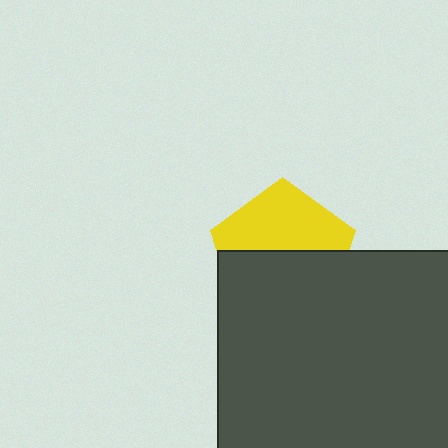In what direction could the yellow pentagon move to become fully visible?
The yellow pentagon could move up. That would shift it out from behind the dark gray rectangle entirely.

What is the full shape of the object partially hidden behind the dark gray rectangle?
The partially hidden object is a yellow pentagon.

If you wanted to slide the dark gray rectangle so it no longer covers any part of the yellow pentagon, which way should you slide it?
Slide it down — that is the most direct way to separate the two shapes.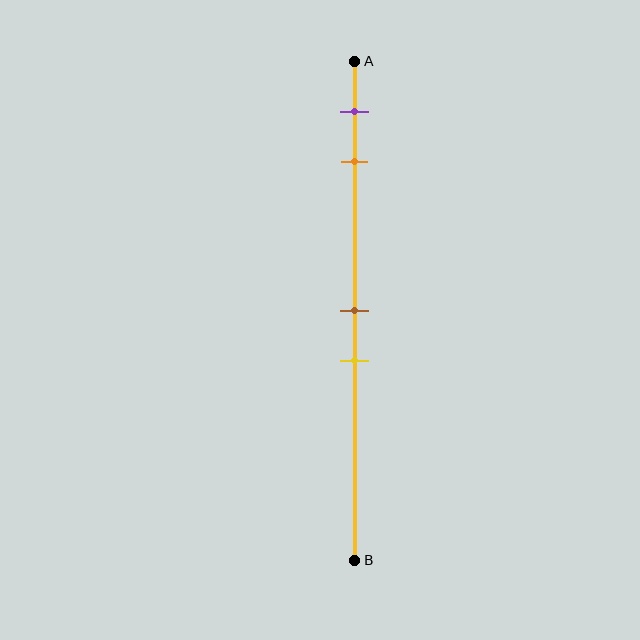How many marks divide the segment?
There are 4 marks dividing the segment.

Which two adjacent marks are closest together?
The brown and yellow marks are the closest adjacent pair.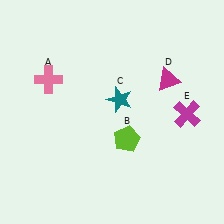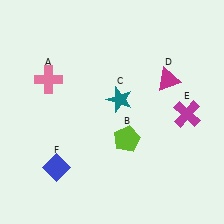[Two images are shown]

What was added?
A blue diamond (F) was added in Image 2.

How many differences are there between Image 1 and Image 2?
There is 1 difference between the two images.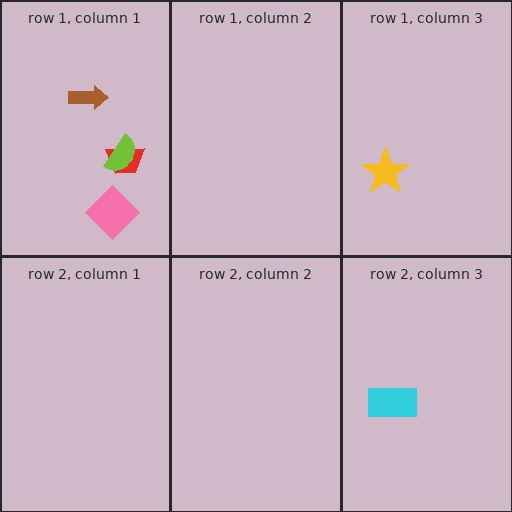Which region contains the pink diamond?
The row 1, column 1 region.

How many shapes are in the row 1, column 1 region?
4.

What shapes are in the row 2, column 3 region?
The cyan rectangle.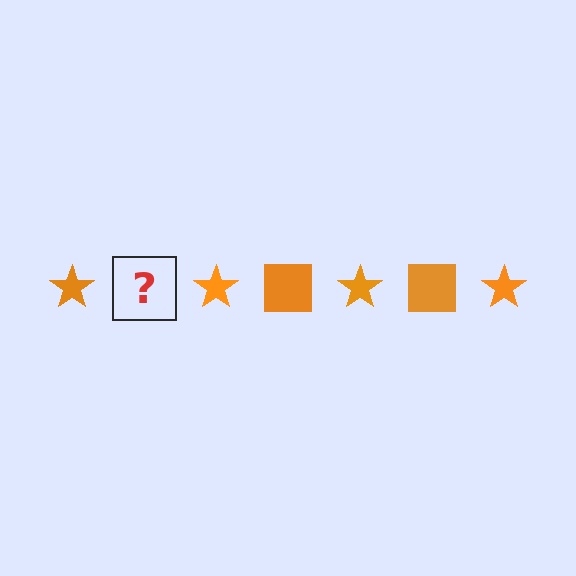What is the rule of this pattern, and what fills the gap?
The rule is that the pattern cycles through star, square shapes in orange. The gap should be filled with an orange square.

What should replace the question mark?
The question mark should be replaced with an orange square.